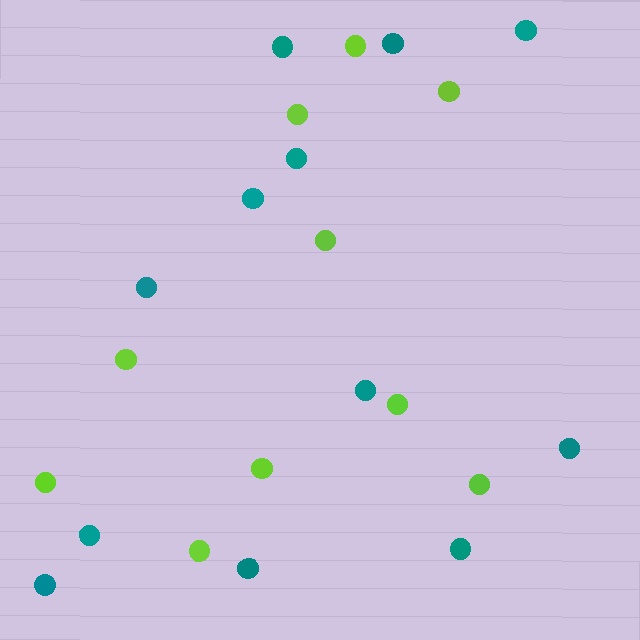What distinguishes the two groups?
There are 2 groups: one group of lime circles (10) and one group of teal circles (12).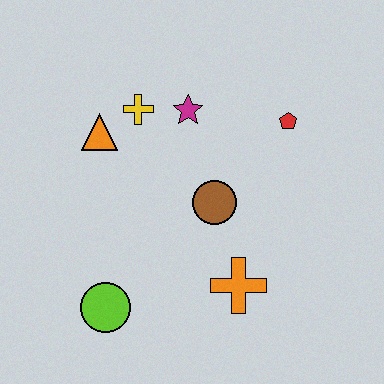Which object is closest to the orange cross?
The brown circle is closest to the orange cross.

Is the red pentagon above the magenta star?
No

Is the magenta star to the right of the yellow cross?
Yes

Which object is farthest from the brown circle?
The lime circle is farthest from the brown circle.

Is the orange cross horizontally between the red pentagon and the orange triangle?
Yes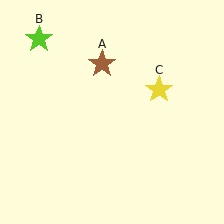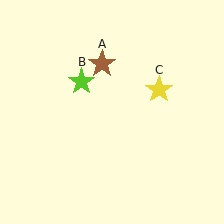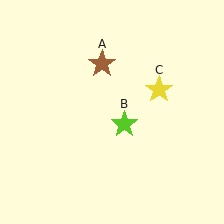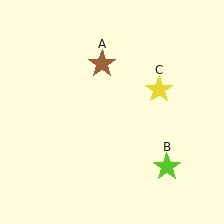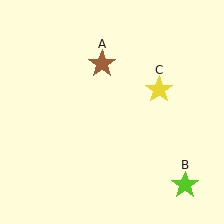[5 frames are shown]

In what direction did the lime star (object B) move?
The lime star (object B) moved down and to the right.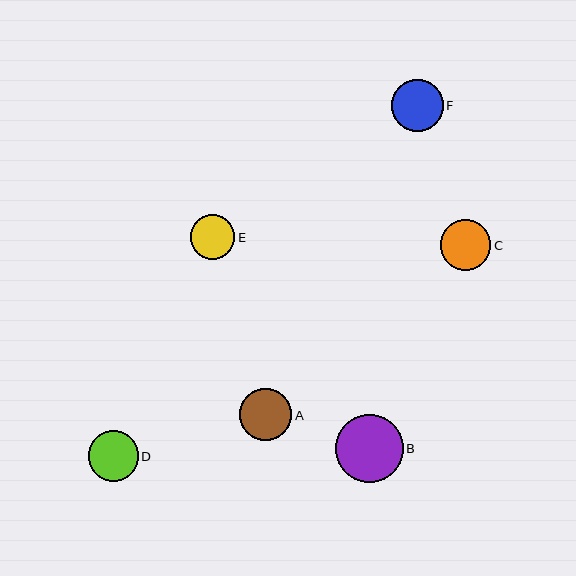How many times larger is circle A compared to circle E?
Circle A is approximately 1.2 times the size of circle E.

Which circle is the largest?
Circle B is the largest with a size of approximately 67 pixels.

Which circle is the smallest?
Circle E is the smallest with a size of approximately 44 pixels.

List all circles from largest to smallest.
From largest to smallest: B, A, F, C, D, E.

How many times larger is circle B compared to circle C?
Circle B is approximately 1.3 times the size of circle C.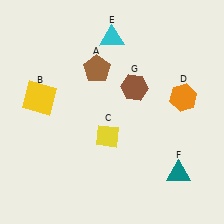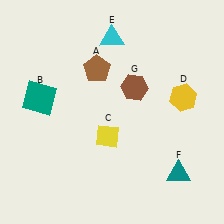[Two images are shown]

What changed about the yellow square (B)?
In Image 1, B is yellow. In Image 2, it changed to teal.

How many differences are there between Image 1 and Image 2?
There are 2 differences between the two images.